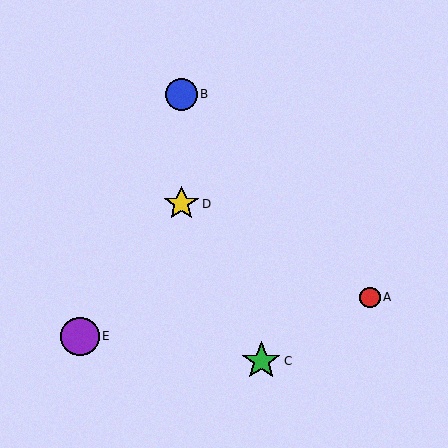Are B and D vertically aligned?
Yes, both are at x≈181.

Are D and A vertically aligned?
No, D is at x≈181 and A is at x≈370.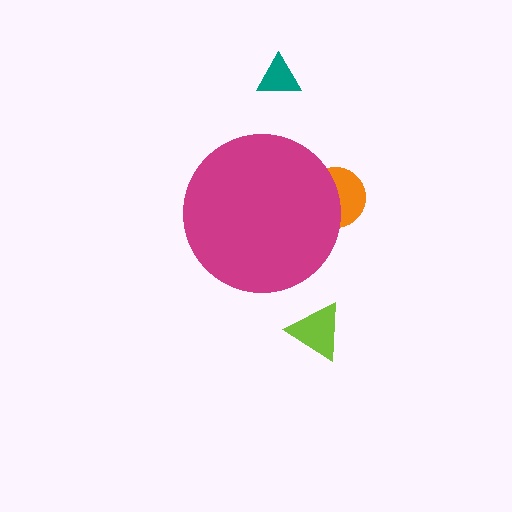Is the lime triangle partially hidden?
No, the lime triangle is fully visible.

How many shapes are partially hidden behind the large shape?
1 shape is partially hidden.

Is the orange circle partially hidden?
Yes, the orange circle is partially hidden behind the magenta circle.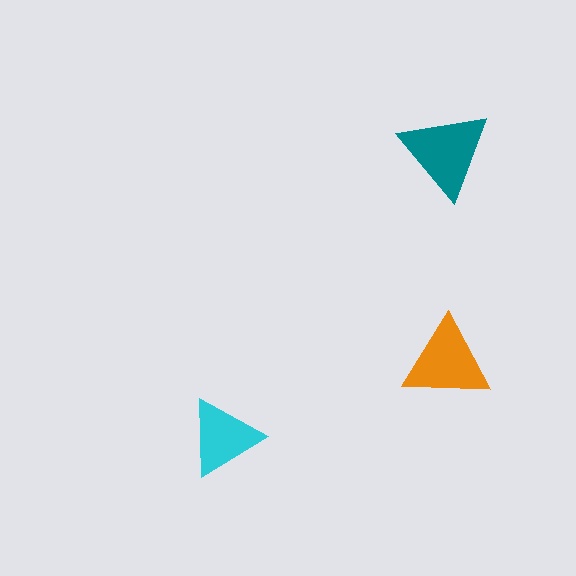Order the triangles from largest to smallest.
the teal one, the orange one, the cyan one.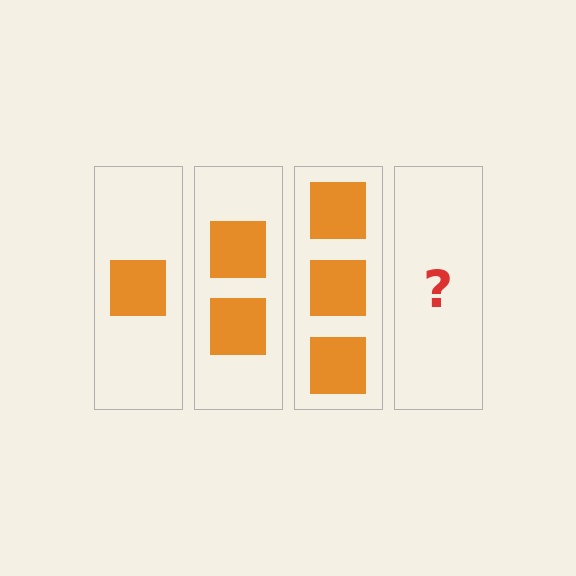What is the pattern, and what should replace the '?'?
The pattern is that each step adds one more square. The '?' should be 4 squares.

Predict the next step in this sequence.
The next step is 4 squares.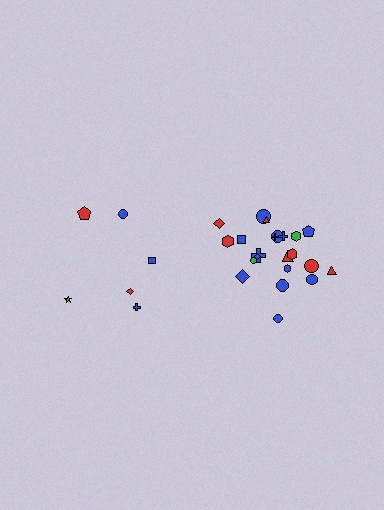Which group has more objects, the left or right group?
The right group.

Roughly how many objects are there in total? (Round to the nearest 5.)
Roughly 30 objects in total.